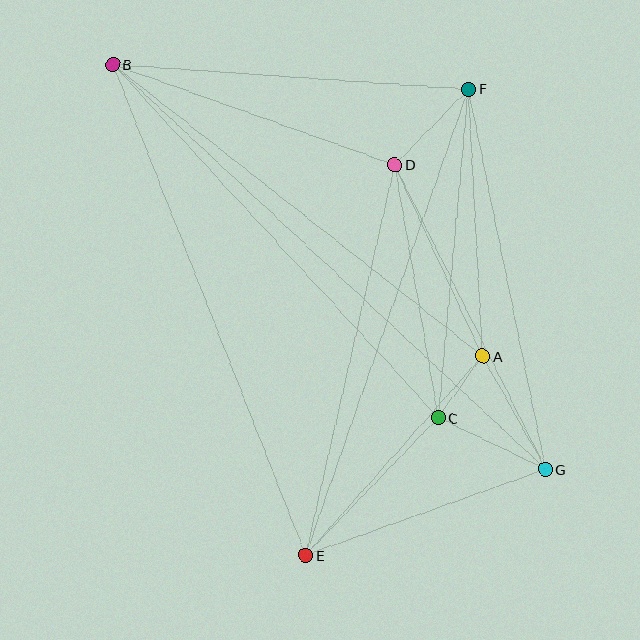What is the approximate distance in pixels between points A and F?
The distance between A and F is approximately 268 pixels.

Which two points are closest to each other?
Points A and C are closest to each other.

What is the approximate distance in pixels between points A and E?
The distance between A and E is approximately 266 pixels.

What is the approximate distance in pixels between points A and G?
The distance between A and G is approximately 129 pixels.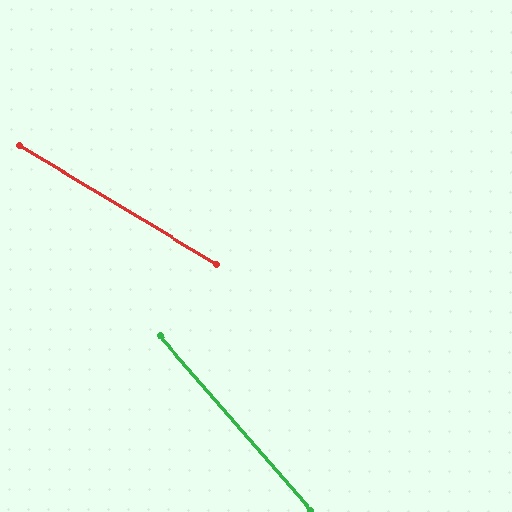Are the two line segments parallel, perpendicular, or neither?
Neither parallel nor perpendicular — they differ by about 18°.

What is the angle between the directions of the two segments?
Approximately 18 degrees.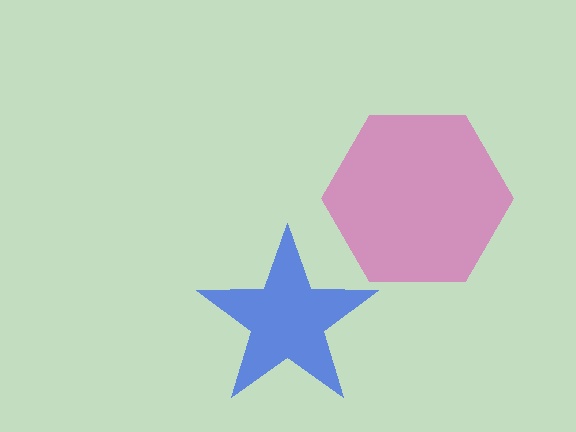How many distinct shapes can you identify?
There are 2 distinct shapes: a pink hexagon, a blue star.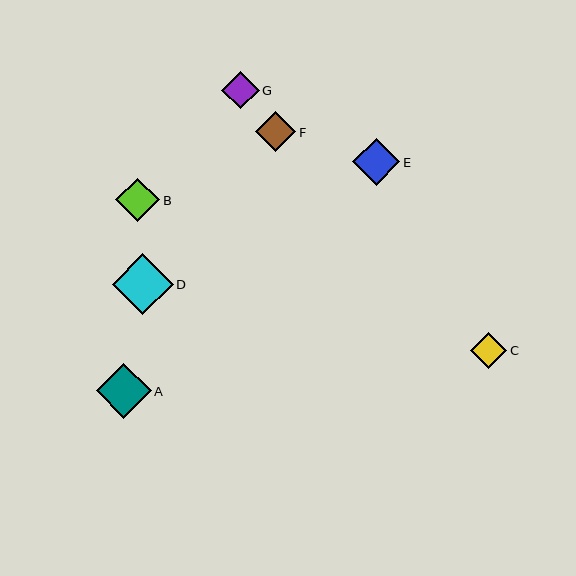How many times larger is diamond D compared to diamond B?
Diamond D is approximately 1.4 times the size of diamond B.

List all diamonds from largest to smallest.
From largest to smallest: D, A, E, B, F, G, C.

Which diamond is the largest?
Diamond D is the largest with a size of approximately 61 pixels.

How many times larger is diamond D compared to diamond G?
Diamond D is approximately 1.6 times the size of diamond G.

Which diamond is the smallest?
Diamond C is the smallest with a size of approximately 37 pixels.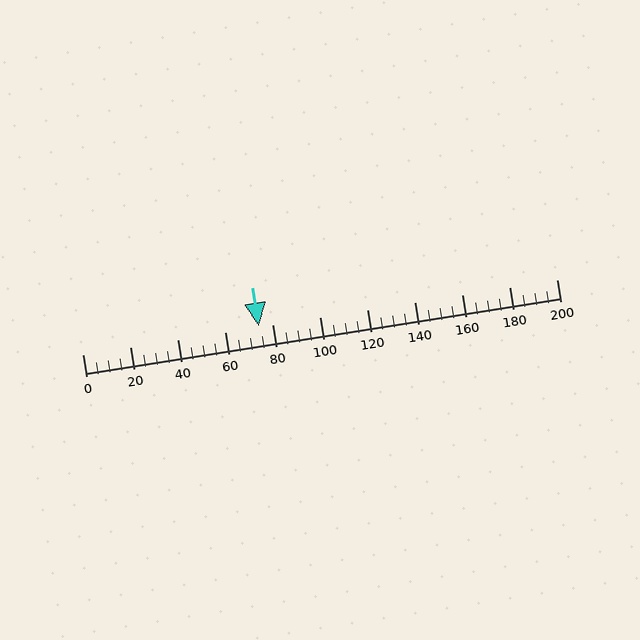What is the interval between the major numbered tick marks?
The major tick marks are spaced 20 units apart.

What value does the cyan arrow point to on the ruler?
The cyan arrow points to approximately 74.